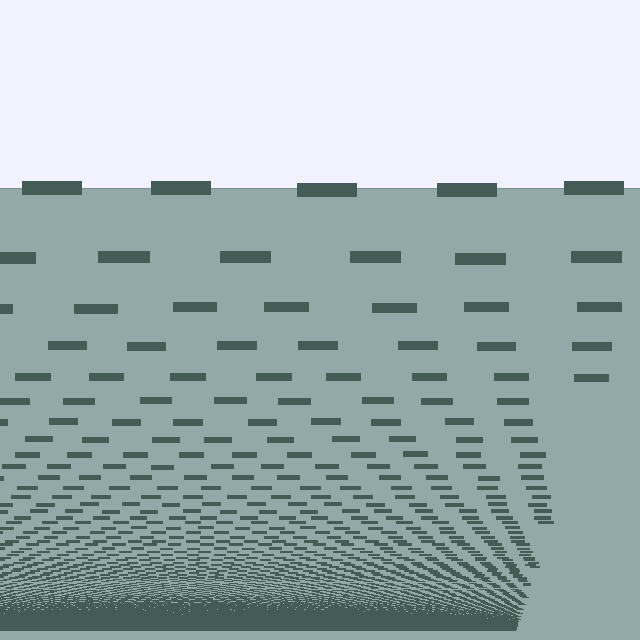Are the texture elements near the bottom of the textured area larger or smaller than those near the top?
Smaller. The gradient is inverted — elements near the bottom are smaller and denser.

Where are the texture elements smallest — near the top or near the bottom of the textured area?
Near the bottom.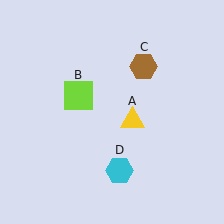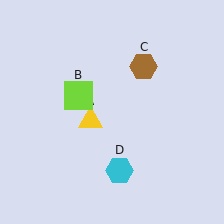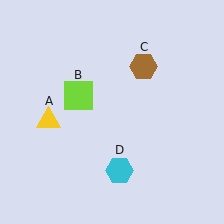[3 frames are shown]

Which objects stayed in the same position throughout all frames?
Lime square (object B) and brown hexagon (object C) and cyan hexagon (object D) remained stationary.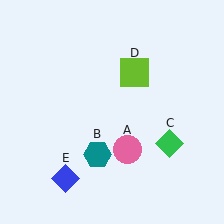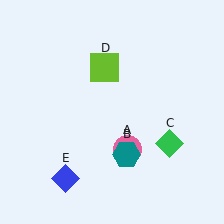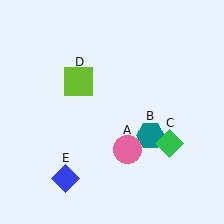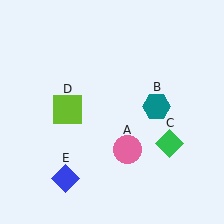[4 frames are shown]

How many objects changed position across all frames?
2 objects changed position: teal hexagon (object B), lime square (object D).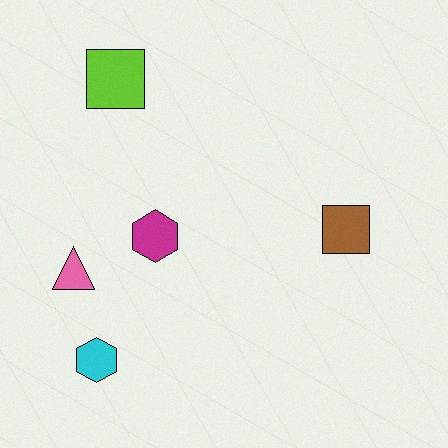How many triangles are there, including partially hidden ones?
There is 1 triangle.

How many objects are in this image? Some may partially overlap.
There are 5 objects.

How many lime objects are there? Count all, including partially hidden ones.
There is 1 lime object.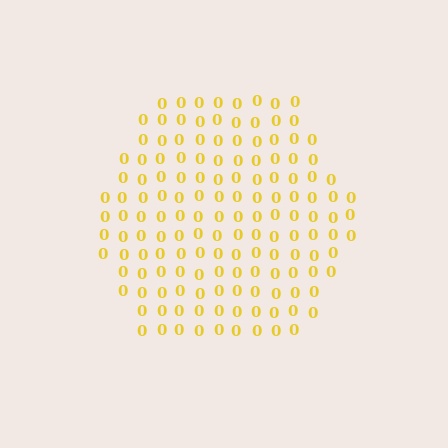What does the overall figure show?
The overall figure shows a hexagon.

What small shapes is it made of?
It is made of small digit 0's.